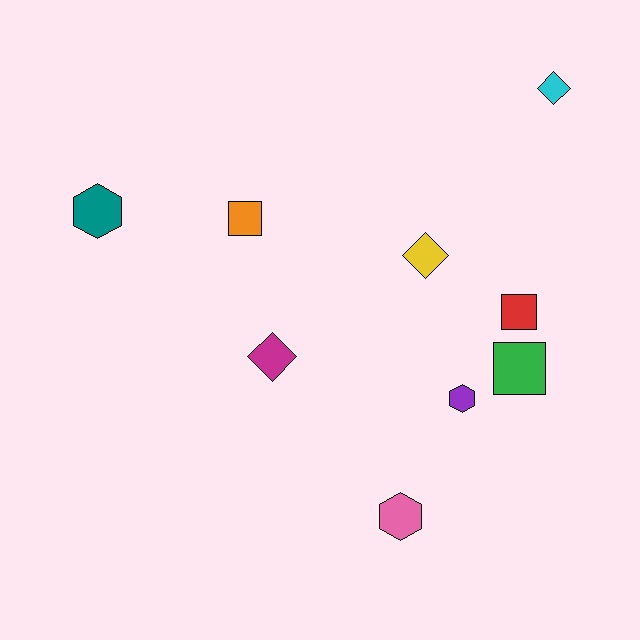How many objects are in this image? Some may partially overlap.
There are 9 objects.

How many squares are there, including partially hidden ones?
There are 3 squares.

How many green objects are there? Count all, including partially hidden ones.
There is 1 green object.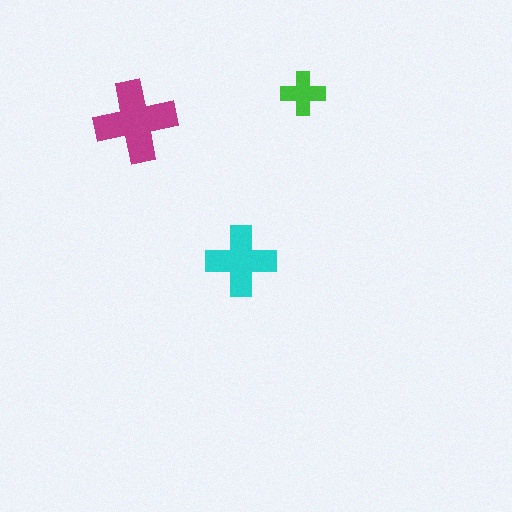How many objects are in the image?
There are 3 objects in the image.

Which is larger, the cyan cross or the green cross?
The cyan one.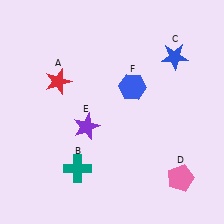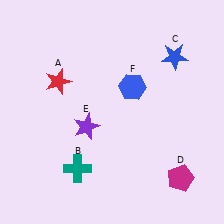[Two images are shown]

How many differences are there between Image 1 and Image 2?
There is 1 difference between the two images.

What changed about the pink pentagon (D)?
In Image 1, D is pink. In Image 2, it changed to magenta.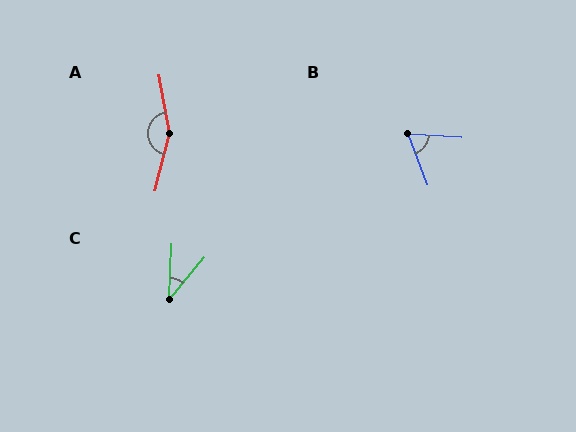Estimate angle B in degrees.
Approximately 65 degrees.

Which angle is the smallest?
C, at approximately 37 degrees.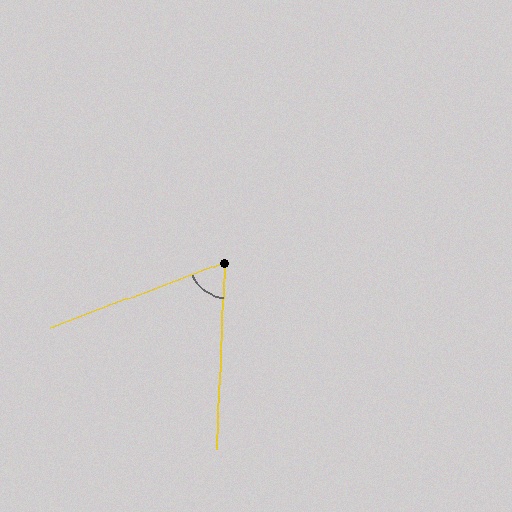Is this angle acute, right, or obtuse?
It is acute.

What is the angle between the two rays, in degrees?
Approximately 67 degrees.